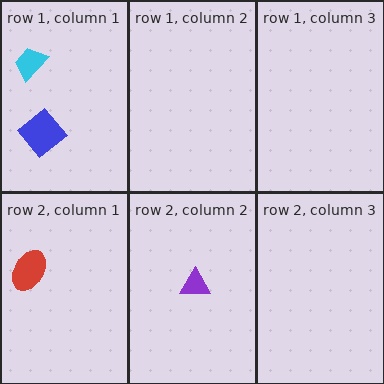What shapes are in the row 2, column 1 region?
The red ellipse.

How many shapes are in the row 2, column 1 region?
1.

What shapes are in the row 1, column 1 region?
The blue diamond, the cyan trapezoid.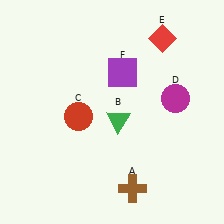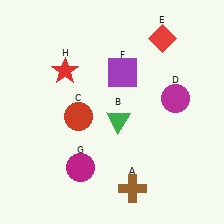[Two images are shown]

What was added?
A magenta circle (G), a red star (H) were added in Image 2.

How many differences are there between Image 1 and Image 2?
There are 2 differences between the two images.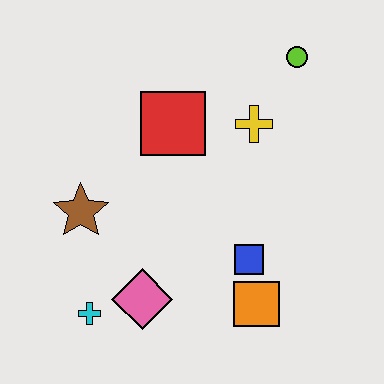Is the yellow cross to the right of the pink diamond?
Yes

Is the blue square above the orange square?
Yes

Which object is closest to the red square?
The yellow cross is closest to the red square.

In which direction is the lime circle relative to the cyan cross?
The lime circle is above the cyan cross.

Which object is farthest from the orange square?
The lime circle is farthest from the orange square.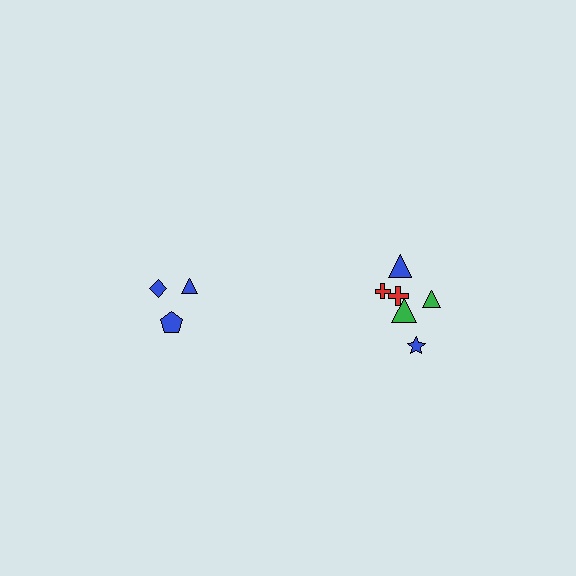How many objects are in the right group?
There are 6 objects.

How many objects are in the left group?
There are 3 objects.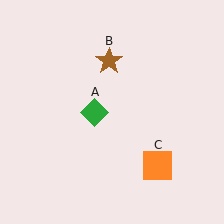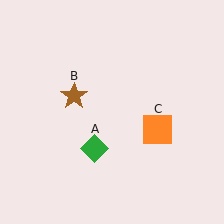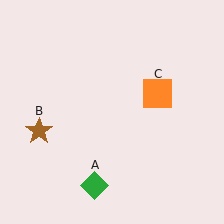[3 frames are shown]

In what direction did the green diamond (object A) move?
The green diamond (object A) moved down.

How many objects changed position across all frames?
3 objects changed position: green diamond (object A), brown star (object B), orange square (object C).